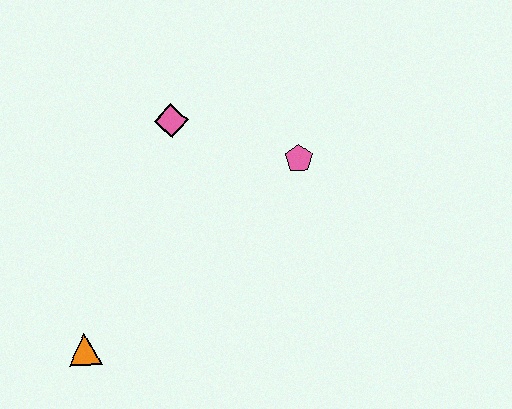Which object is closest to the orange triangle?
The pink diamond is closest to the orange triangle.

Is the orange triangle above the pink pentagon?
No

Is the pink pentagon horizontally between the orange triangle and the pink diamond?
No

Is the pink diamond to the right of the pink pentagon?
No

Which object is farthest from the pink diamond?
The orange triangle is farthest from the pink diamond.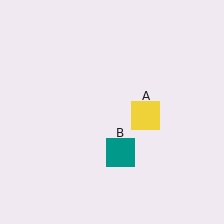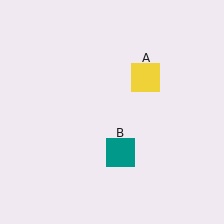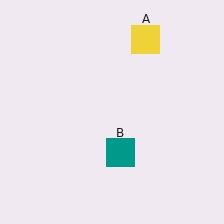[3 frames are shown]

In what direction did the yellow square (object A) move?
The yellow square (object A) moved up.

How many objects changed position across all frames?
1 object changed position: yellow square (object A).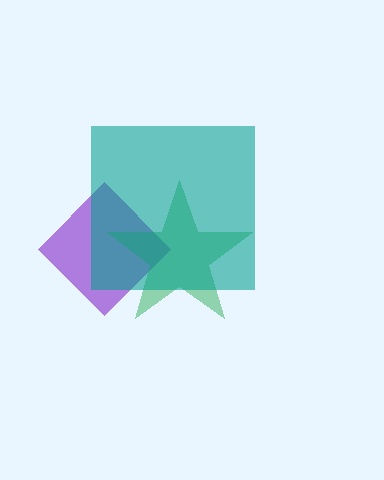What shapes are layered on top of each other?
The layered shapes are: a purple diamond, a green star, a teal square.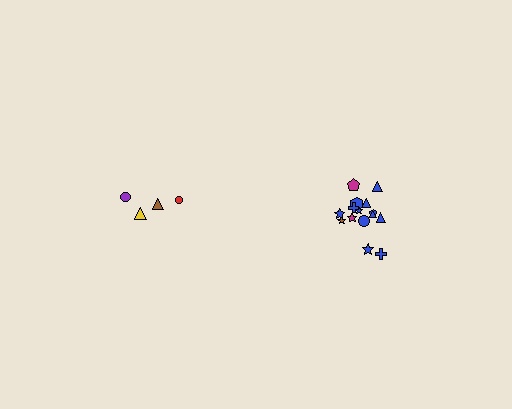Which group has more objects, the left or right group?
The right group.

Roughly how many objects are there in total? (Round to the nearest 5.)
Roughly 20 objects in total.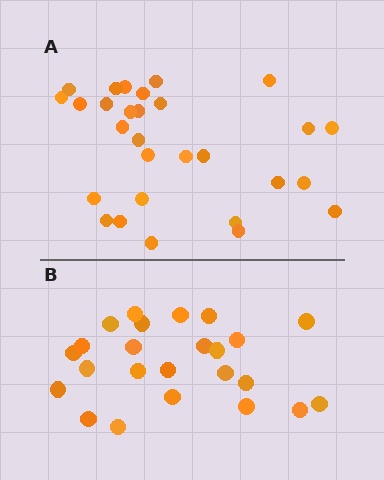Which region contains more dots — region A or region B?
Region A (the top region) has more dots.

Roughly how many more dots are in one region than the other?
Region A has about 5 more dots than region B.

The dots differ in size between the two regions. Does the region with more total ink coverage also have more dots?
No. Region B has more total ink coverage because its dots are larger, but region A actually contains more individual dots. Total area can be misleading — the number of items is what matters here.